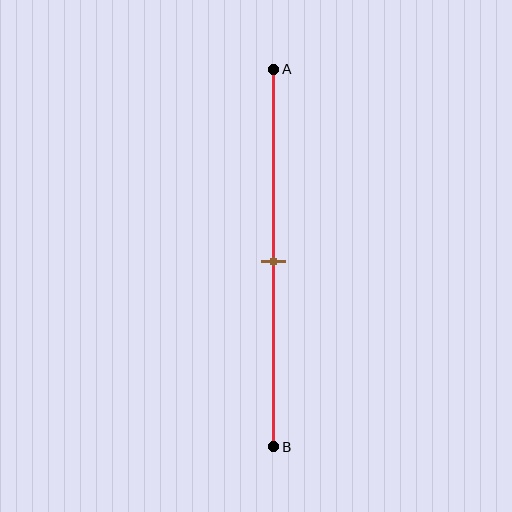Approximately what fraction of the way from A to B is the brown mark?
The brown mark is approximately 50% of the way from A to B.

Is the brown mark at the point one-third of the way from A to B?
No, the mark is at about 50% from A, not at the 33% one-third point.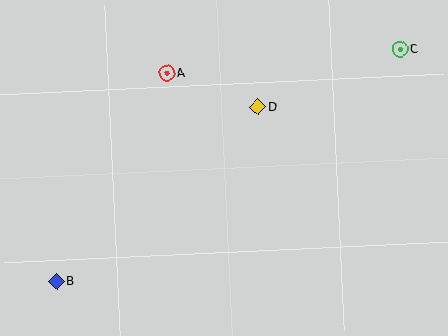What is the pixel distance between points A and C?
The distance between A and C is 234 pixels.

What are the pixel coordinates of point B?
Point B is at (56, 282).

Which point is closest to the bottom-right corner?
Point C is closest to the bottom-right corner.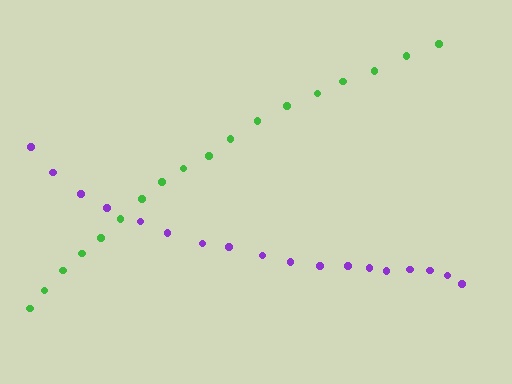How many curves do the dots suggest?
There are 2 distinct paths.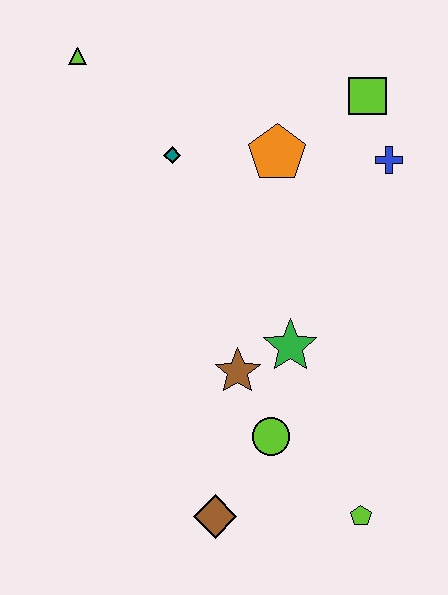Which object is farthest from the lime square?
The brown diamond is farthest from the lime square.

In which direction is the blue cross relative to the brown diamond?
The blue cross is above the brown diamond.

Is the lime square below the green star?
No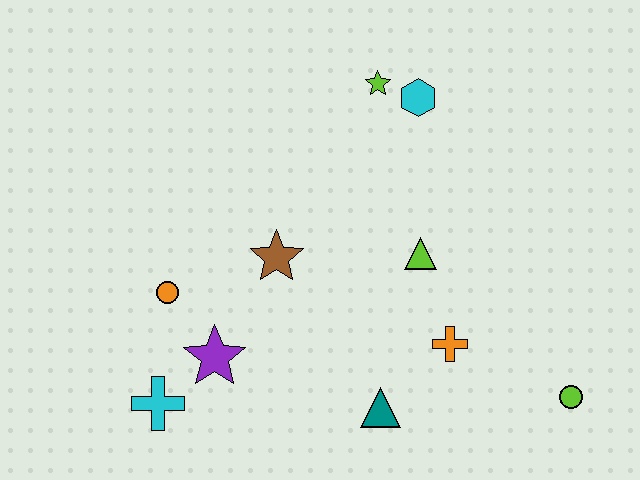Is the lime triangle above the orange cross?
Yes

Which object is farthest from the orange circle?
The lime circle is farthest from the orange circle.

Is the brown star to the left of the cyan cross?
No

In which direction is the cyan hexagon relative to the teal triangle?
The cyan hexagon is above the teal triangle.